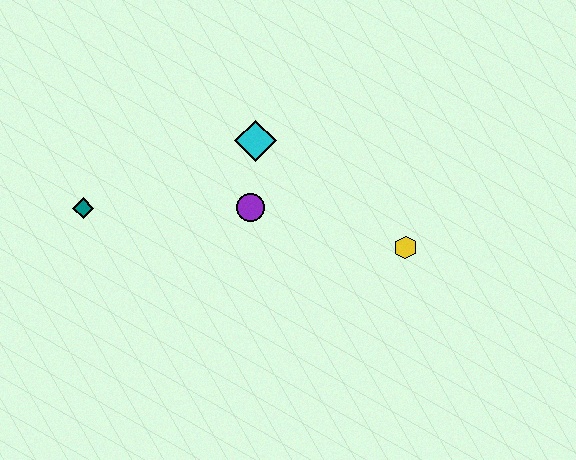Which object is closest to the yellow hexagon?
The purple circle is closest to the yellow hexagon.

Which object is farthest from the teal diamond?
The yellow hexagon is farthest from the teal diamond.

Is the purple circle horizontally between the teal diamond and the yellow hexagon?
Yes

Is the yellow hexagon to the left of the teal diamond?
No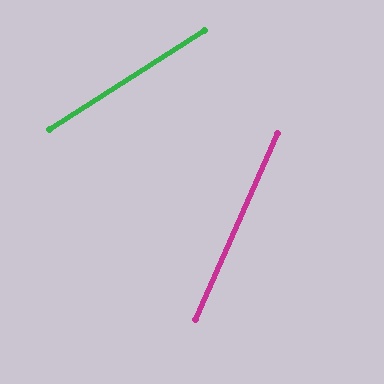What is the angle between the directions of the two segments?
Approximately 34 degrees.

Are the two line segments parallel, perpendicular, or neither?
Neither parallel nor perpendicular — they differ by about 34°.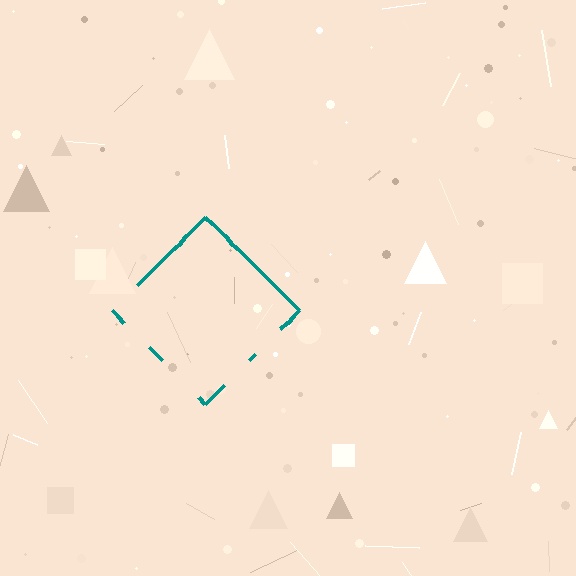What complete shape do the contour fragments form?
The contour fragments form a diamond.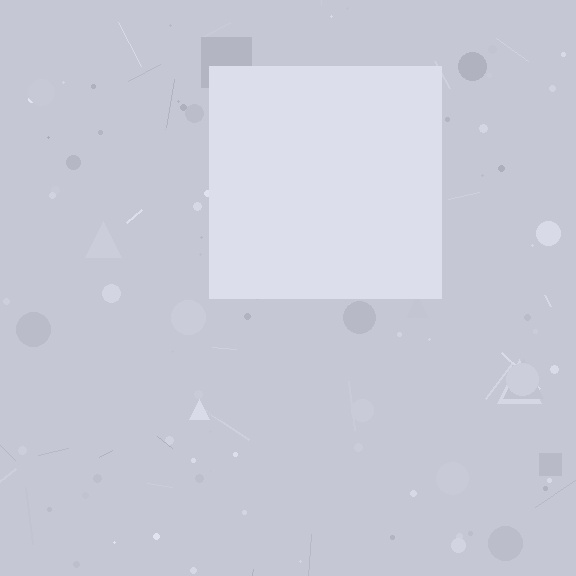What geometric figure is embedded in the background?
A square is embedded in the background.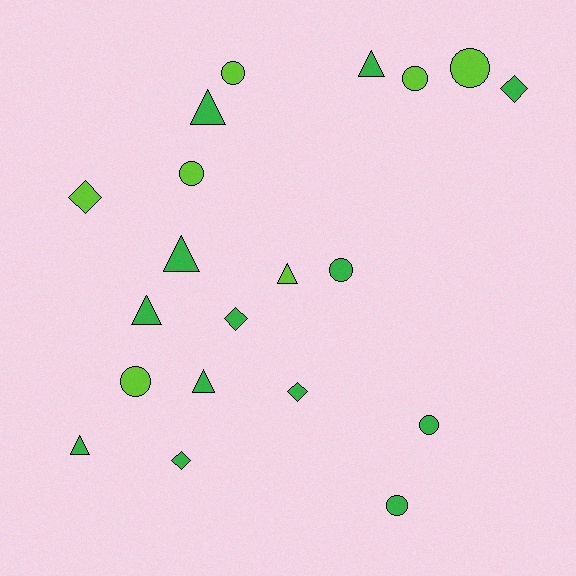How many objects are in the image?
There are 20 objects.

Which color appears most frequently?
Green, with 13 objects.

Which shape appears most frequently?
Circle, with 8 objects.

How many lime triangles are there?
There is 1 lime triangle.